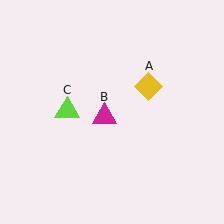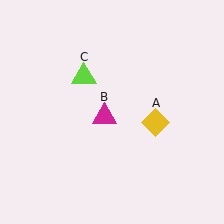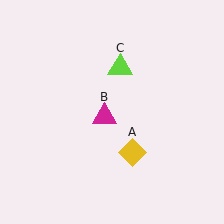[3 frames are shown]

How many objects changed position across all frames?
2 objects changed position: yellow diamond (object A), lime triangle (object C).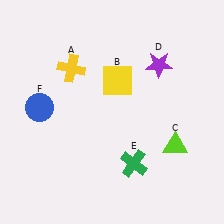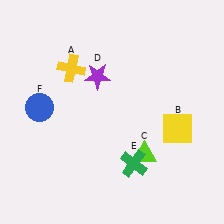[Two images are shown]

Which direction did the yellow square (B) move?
The yellow square (B) moved right.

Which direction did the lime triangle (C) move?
The lime triangle (C) moved left.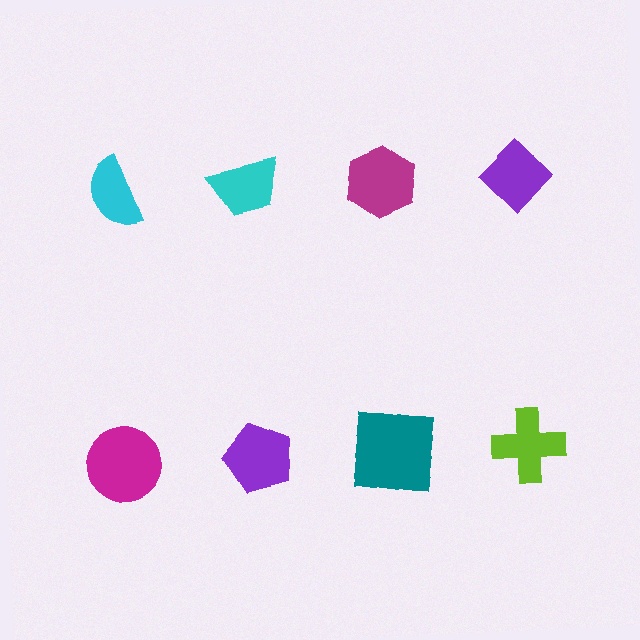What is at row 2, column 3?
A teal square.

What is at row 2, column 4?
A lime cross.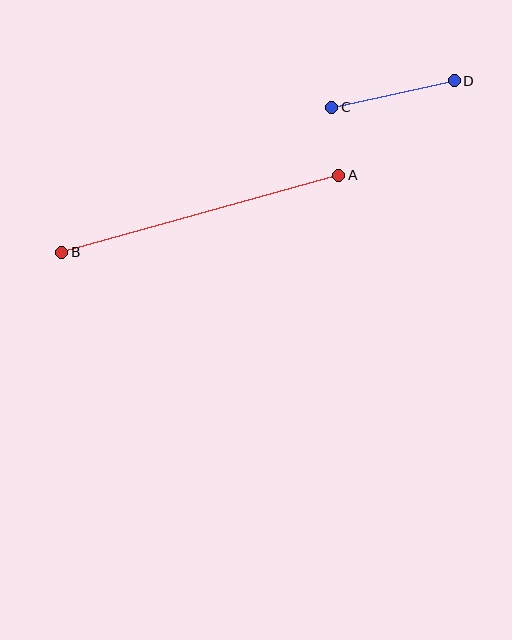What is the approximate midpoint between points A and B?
The midpoint is at approximately (200, 214) pixels.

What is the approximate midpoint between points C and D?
The midpoint is at approximately (393, 94) pixels.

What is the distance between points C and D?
The distance is approximately 125 pixels.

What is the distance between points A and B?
The distance is approximately 288 pixels.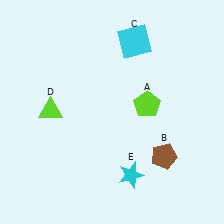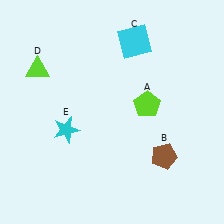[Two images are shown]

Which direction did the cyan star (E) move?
The cyan star (E) moved left.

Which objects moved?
The objects that moved are: the lime triangle (D), the cyan star (E).